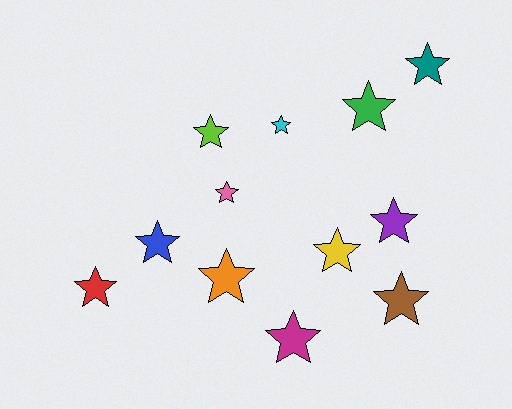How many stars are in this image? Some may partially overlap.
There are 12 stars.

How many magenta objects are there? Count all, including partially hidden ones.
There is 1 magenta object.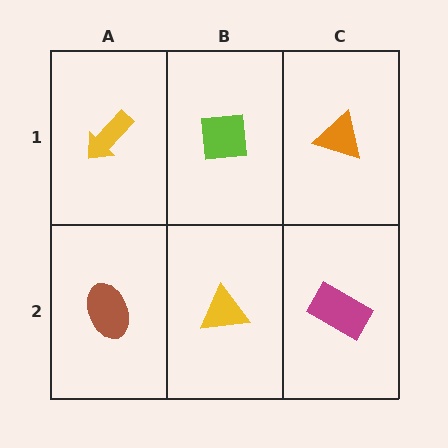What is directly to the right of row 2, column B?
A magenta rectangle.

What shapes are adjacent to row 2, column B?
A lime square (row 1, column B), a brown ellipse (row 2, column A), a magenta rectangle (row 2, column C).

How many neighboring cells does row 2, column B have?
3.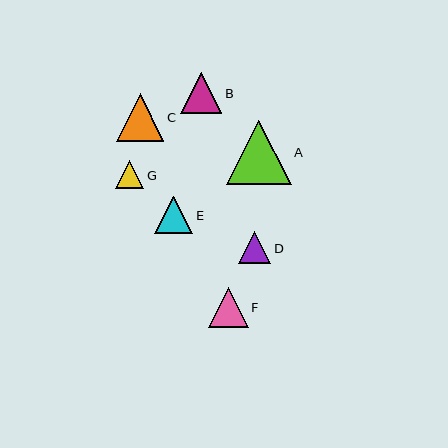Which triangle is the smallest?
Triangle G is the smallest with a size of approximately 28 pixels.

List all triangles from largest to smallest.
From largest to smallest: A, C, B, F, E, D, G.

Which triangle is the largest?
Triangle A is the largest with a size of approximately 65 pixels.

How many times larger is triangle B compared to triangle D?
Triangle B is approximately 1.3 times the size of triangle D.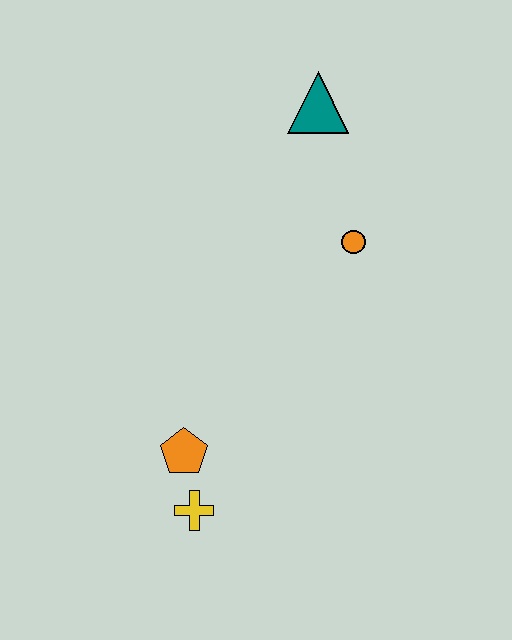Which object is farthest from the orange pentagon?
The teal triangle is farthest from the orange pentagon.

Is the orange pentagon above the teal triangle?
No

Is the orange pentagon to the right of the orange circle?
No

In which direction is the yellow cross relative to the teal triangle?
The yellow cross is below the teal triangle.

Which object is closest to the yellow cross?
The orange pentagon is closest to the yellow cross.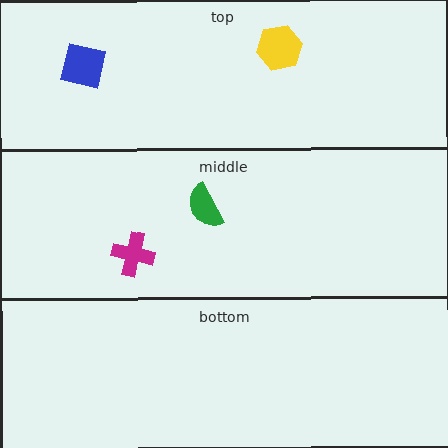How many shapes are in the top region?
2.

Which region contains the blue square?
The top region.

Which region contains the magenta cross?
The middle region.